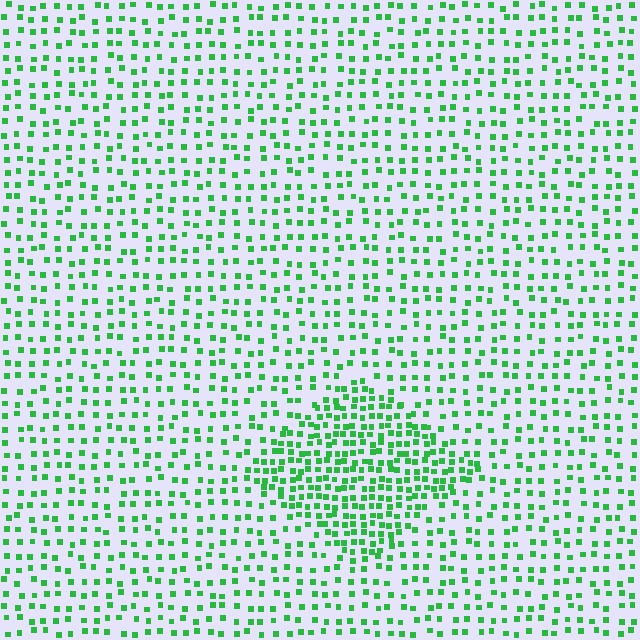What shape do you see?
I see a diamond.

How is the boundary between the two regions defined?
The boundary is defined by a change in element density (approximately 2.0x ratio). All elements are the same color, size, and shape.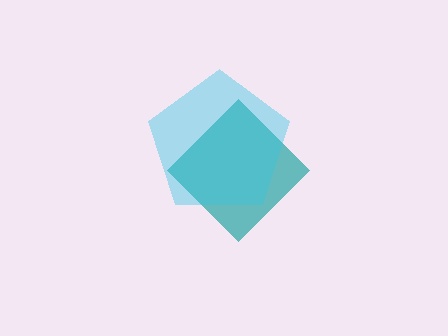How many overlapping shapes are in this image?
There are 2 overlapping shapes in the image.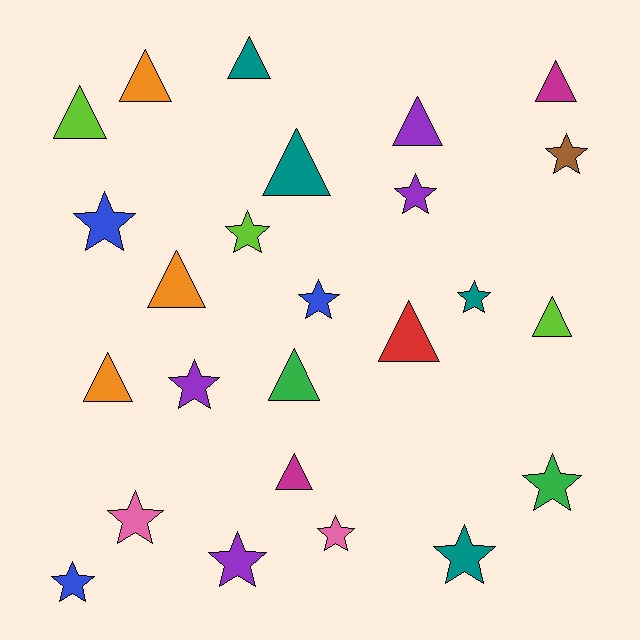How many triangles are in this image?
There are 12 triangles.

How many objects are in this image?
There are 25 objects.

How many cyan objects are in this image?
There are no cyan objects.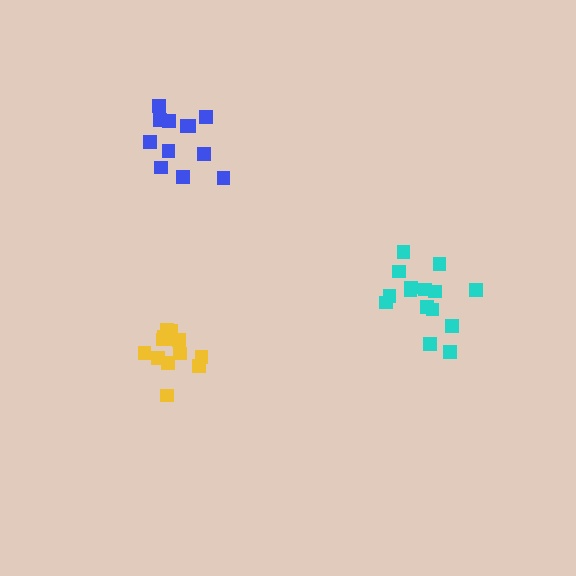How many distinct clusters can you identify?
There are 3 distinct clusters.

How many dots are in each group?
Group 1: 15 dots, Group 2: 12 dots, Group 3: 13 dots (40 total).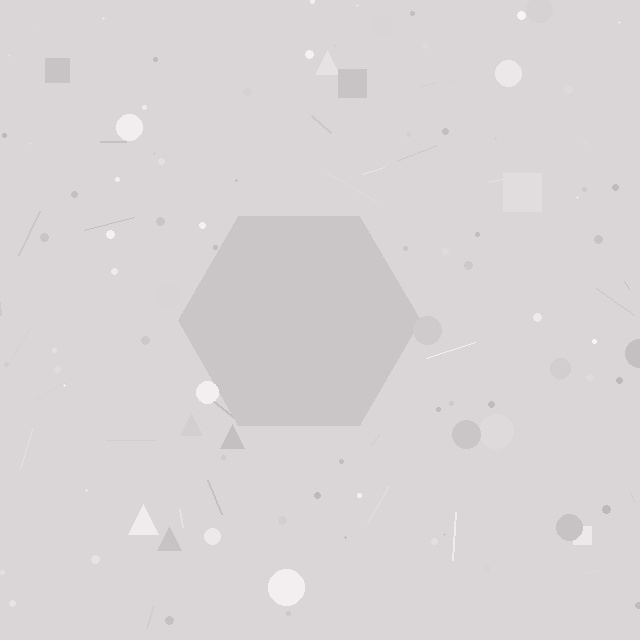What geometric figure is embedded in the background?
A hexagon is embedded in the background.